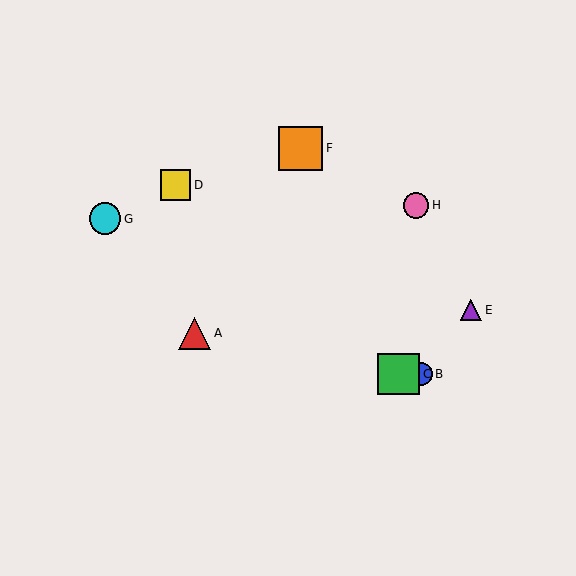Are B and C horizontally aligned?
Yes, both are at y≈374.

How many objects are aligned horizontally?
2 objects (B, C) are aligned horizontally.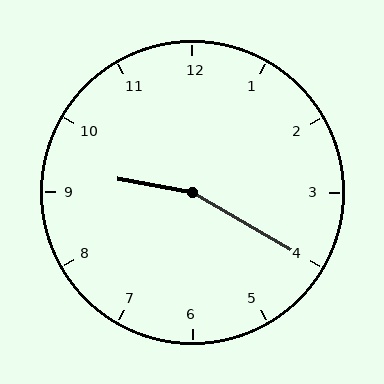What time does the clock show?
9:20.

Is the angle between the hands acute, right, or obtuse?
It is obtuse.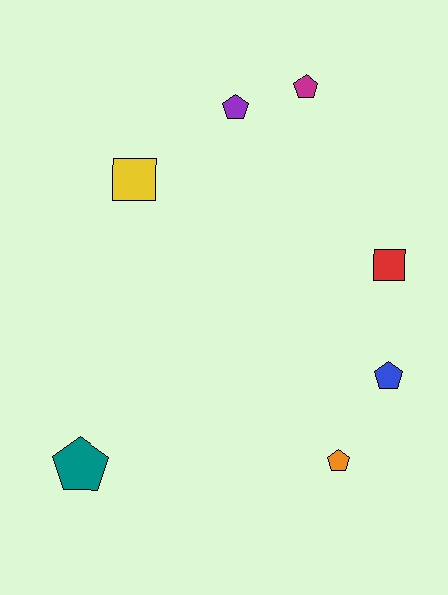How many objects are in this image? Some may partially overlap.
There are 7 objects.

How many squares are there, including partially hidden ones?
There are 2 squares.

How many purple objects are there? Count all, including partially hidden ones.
There is 1 purple object.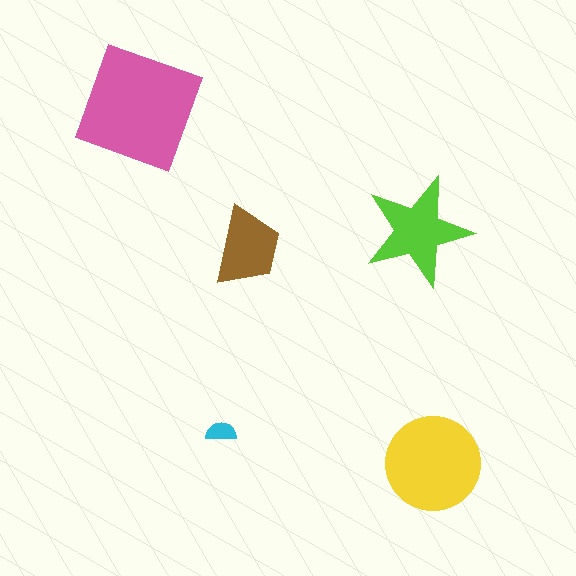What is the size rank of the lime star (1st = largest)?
3rd.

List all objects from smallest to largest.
The cyan semicircle, the brown trapezoid, the lime star, the yellow circle, the pink square.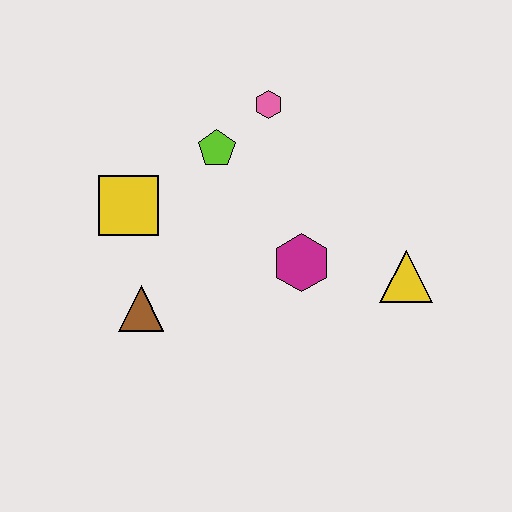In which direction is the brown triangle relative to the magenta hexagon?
The brown triangle is to the left of the magenta hexagon.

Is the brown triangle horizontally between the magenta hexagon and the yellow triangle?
No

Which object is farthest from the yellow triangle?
The yellow square is farthest from the yellow triangle.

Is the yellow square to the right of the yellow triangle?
No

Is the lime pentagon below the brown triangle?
No